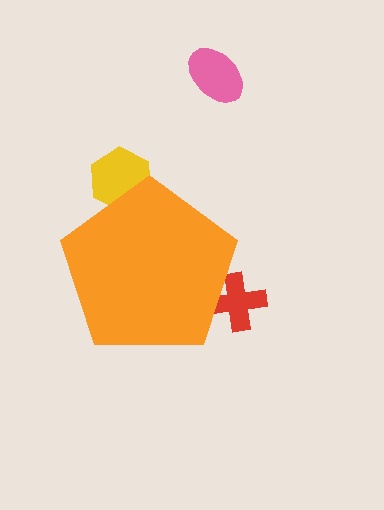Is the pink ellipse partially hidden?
No, the pink ellipse is fully visible.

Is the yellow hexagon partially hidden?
Yes, the yellow hexagon is partially hidden behind the orange pentagon.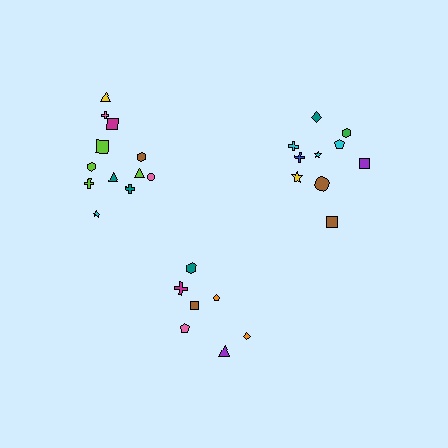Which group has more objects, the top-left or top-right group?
The top-left group.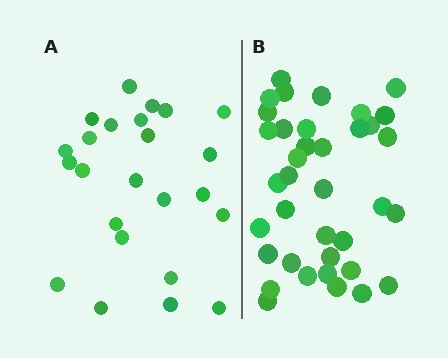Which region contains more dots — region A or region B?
Region B (the right region) has more dots.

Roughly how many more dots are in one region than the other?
Region B has approximately 15 more dots than region A.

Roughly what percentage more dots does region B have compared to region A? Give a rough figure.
About 55% more.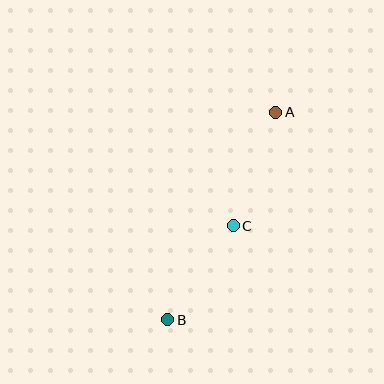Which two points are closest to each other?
Points B and C are closest to each other.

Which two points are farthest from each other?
Points A and B are farthest from each other.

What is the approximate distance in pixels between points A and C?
The distance between A and C is approximately 121 pixels.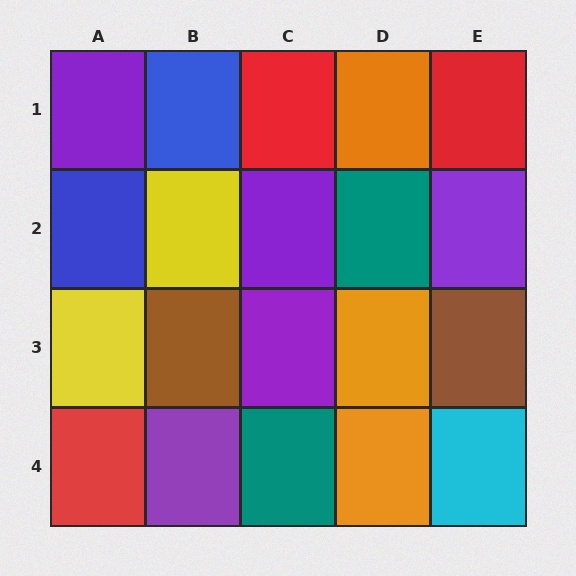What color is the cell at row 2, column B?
Yellow.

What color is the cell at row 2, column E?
Purple.